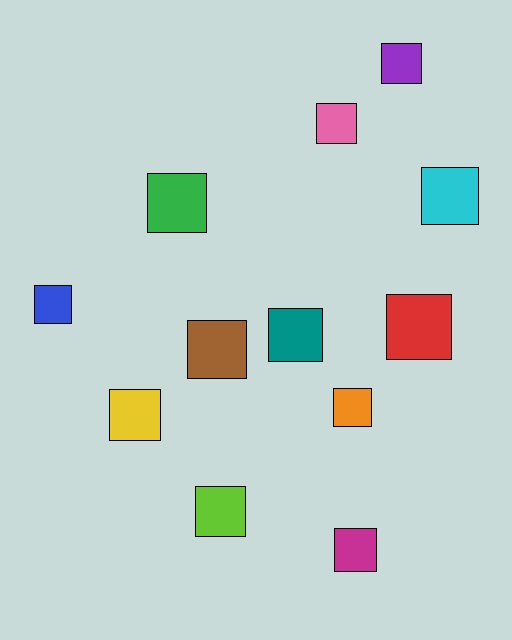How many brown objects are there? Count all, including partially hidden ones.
There is 1 brown object.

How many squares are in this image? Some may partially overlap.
There are 12 squares.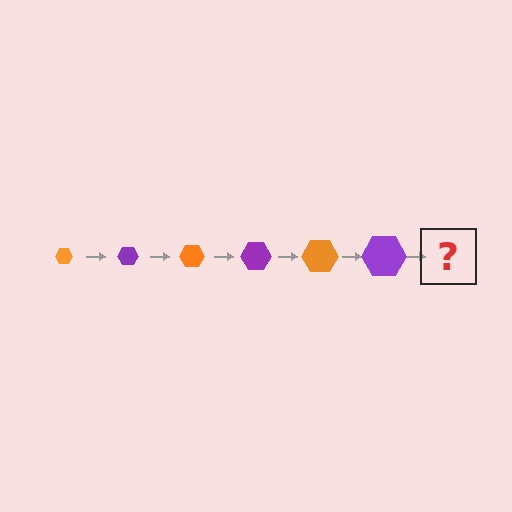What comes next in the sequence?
The next element should be an orange hexagon, larger than the previous one.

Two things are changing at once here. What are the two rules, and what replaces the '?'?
The two rules are that the hexagon grows larger each step and the color cycles through orange and purple. The '?' should be an orange hexagon, larger than the previous one.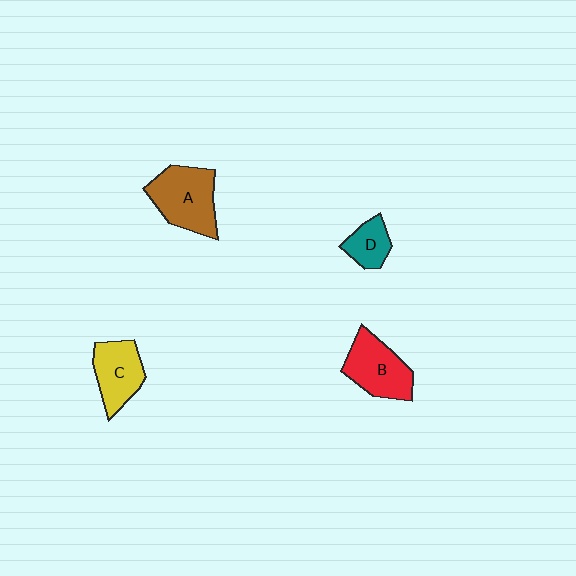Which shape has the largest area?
Shape A (brown).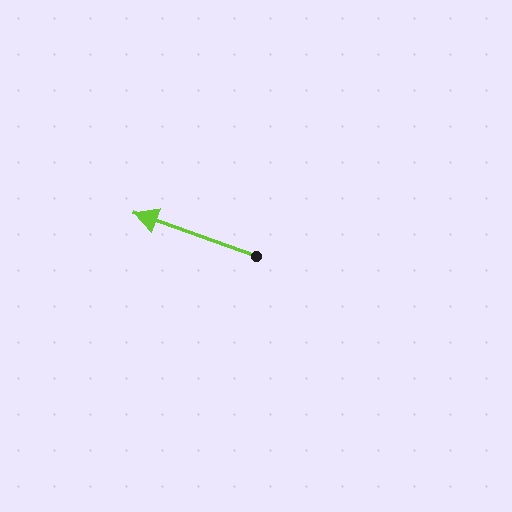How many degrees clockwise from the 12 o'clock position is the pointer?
Approximately 289 degrees.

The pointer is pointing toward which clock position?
Roughly 10 o'clock.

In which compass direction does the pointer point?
West.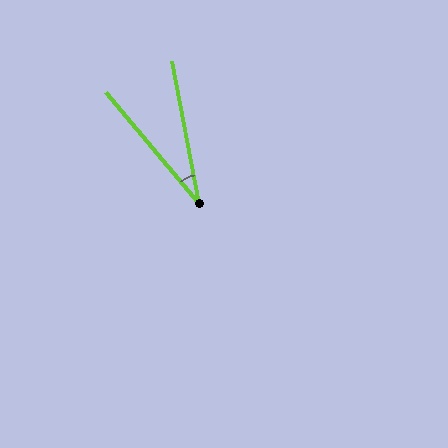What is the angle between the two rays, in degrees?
Approximately 29 degrees.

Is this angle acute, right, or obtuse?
It is acute.